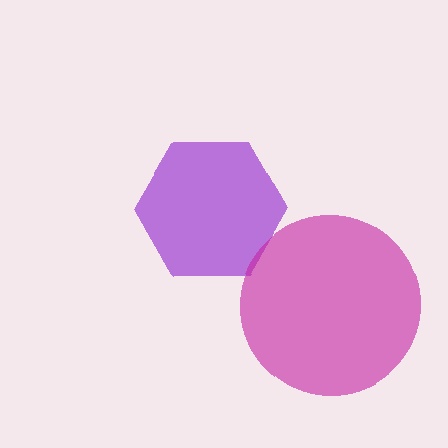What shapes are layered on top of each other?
The layered shapes are: a purple hexagon, a magenta circle.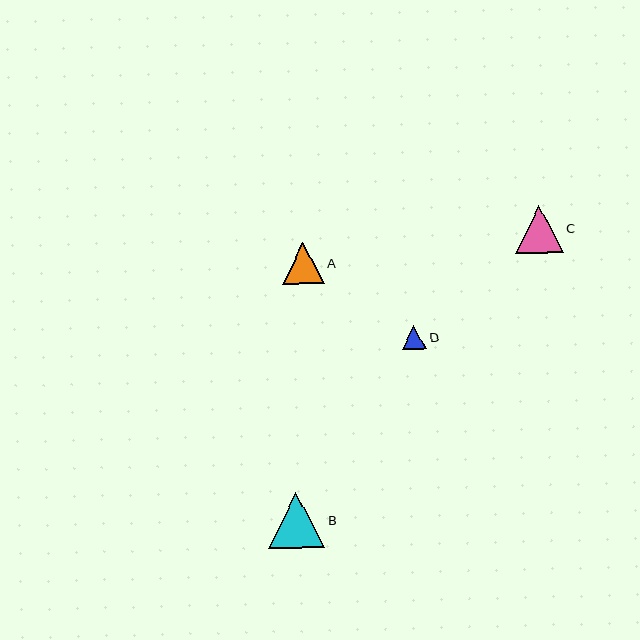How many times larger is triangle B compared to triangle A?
Triangle B is approximately 1.4 times the size of triangle A.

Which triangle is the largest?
Triangle B is the largest with a size of approximately 56 pixels.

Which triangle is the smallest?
Triangle D is the smallest with a size of approximately 24 pixels.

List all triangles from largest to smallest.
From largest to smallest: B, C, A, D.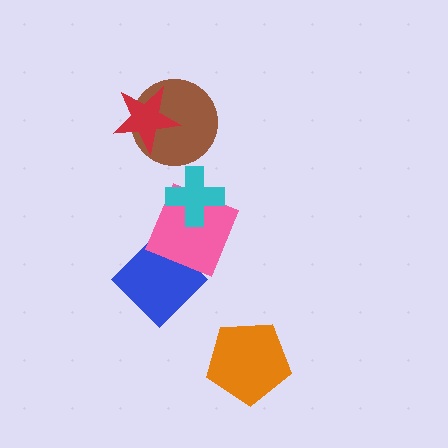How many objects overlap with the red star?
1 object overlaps with the red star.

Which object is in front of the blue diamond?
The pink square is in front of the blue diamond.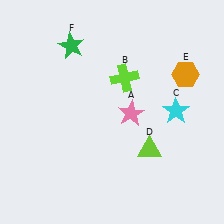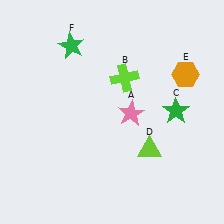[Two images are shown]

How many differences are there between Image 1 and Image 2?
There is 1 difference between the two images.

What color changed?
The star (C) changed from cyan in Image 1 to green in Image 2.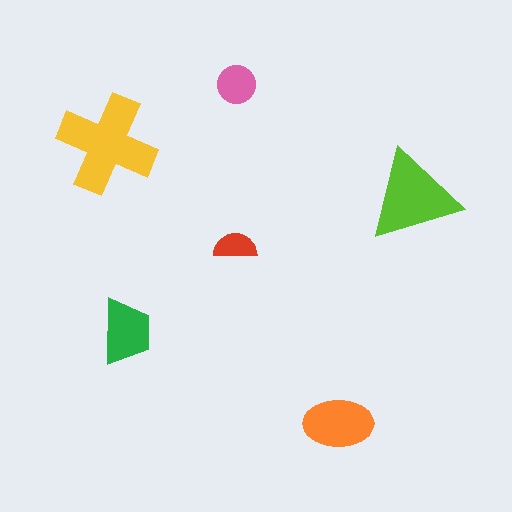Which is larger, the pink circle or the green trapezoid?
The green trapezoid.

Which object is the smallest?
The red semicircle.